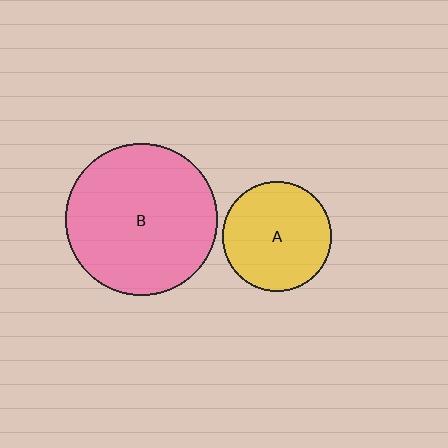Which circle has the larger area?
Circle B (pink).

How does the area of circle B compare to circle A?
Approximately 1.9 times.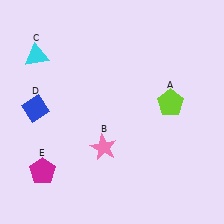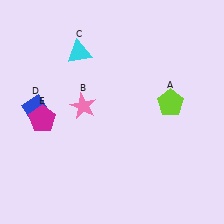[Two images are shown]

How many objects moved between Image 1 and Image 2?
3 objects moved between the two images.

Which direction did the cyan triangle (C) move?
The cyan triangle (C) moved right.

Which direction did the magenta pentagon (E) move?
The magenta pentagon (E) moved up.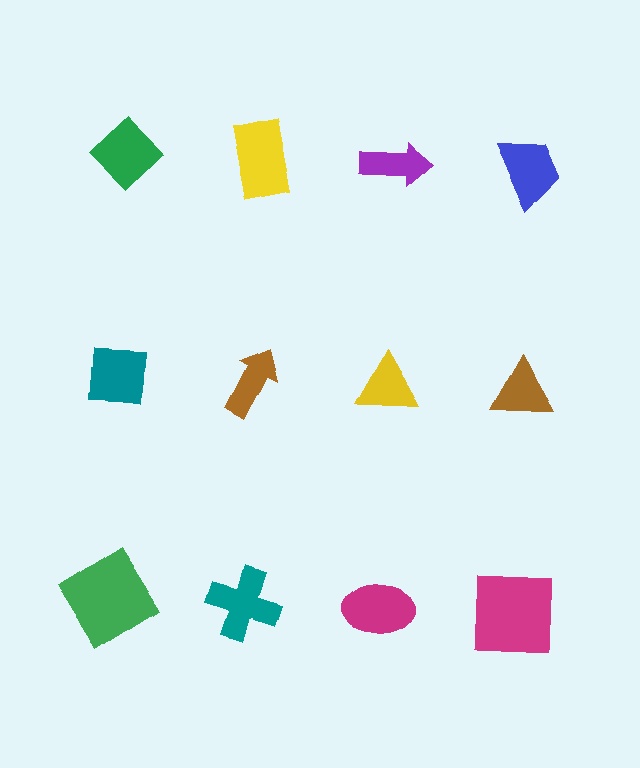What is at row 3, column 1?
A green diamond.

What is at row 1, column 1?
A green diamond.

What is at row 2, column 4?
A brown triangle.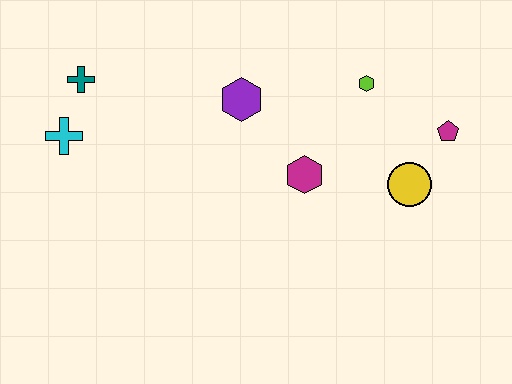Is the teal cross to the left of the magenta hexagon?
Yes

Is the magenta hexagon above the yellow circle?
Yes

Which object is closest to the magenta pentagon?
The yellow circle is closest to the magenta pentagon.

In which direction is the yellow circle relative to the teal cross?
The yellow circle is to the right of the teal cross.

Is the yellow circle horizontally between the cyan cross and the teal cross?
No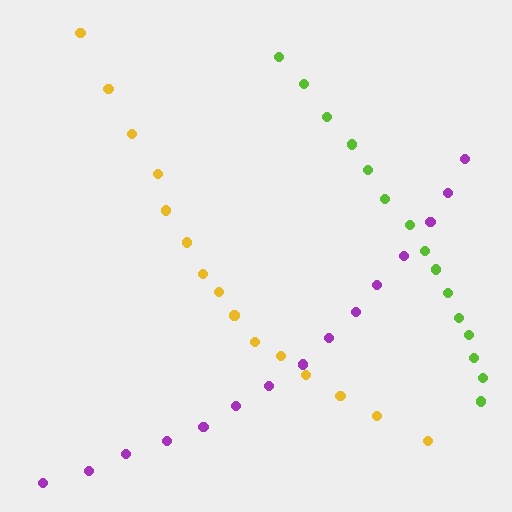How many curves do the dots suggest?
There are 3 distinct paths.